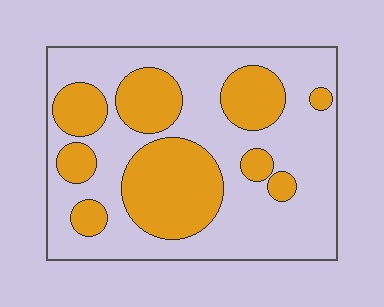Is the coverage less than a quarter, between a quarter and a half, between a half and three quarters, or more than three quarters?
Between a quarter and a half.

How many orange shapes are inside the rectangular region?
9.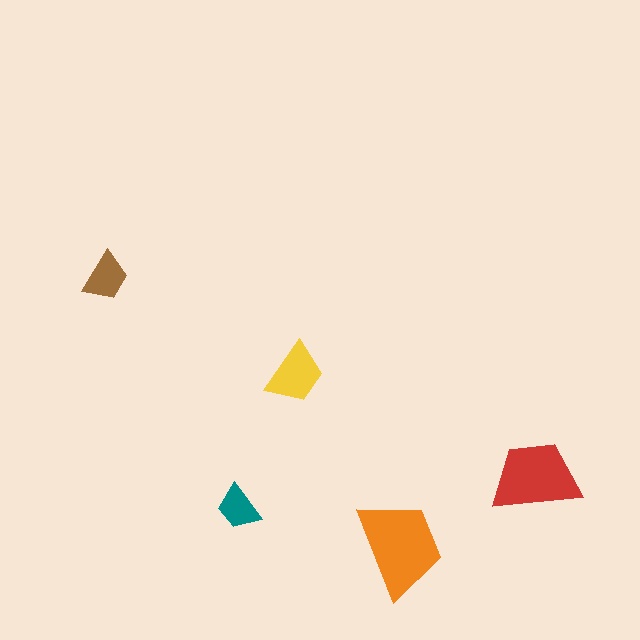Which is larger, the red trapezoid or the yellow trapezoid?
The red one.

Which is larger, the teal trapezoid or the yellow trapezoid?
The yellow one.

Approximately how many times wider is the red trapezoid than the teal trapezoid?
About 2 times wider.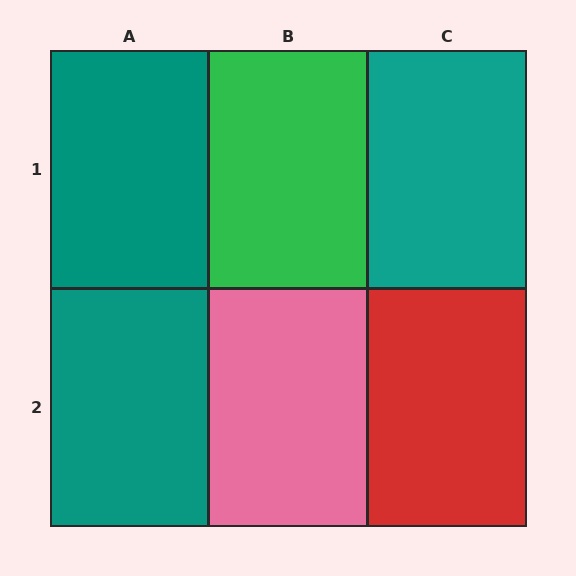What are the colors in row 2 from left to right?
Teal, pink, red.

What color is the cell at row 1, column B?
Green.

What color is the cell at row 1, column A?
Teal.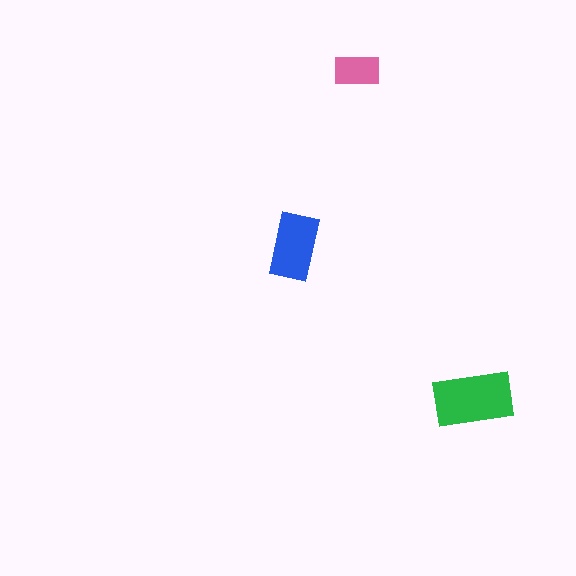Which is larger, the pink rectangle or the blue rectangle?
The blue one.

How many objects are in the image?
There are 3 objects in the image.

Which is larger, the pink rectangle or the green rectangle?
The green one.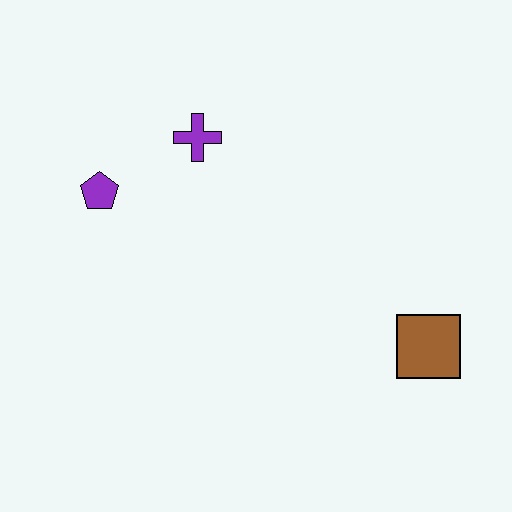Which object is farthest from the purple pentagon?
The brown square is farthest from the purple pentagon.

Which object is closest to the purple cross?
The purple pentagon is closest to the purple cross.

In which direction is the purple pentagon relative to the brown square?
The purple pentagon is to the left of the brown square.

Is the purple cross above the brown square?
Yes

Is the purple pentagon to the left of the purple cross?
Yes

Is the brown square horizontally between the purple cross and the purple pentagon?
No